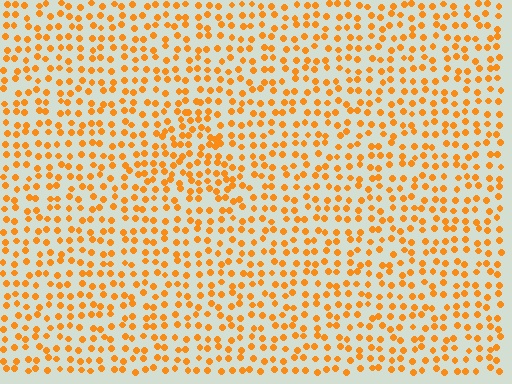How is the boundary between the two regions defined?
The boundary is defined by a change in element density (approximately 1.5x ratio). All elements are the same color, size, and shape.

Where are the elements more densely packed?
The elements are more densely packed inside the triangle boundary.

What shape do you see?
I see a triangle.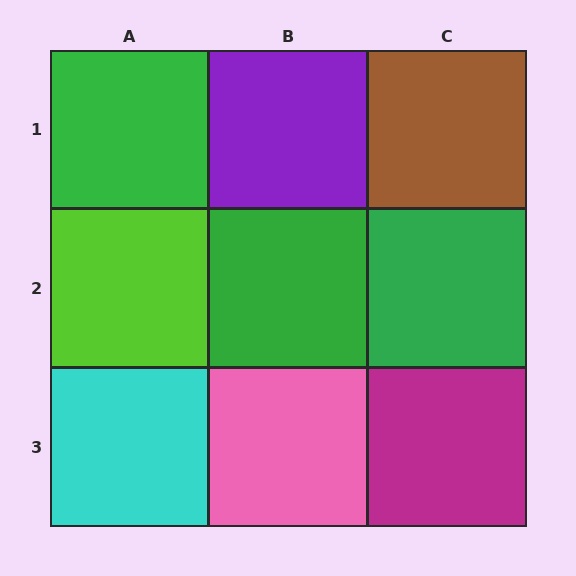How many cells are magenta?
1 cell is magenta.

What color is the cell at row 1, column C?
Brown.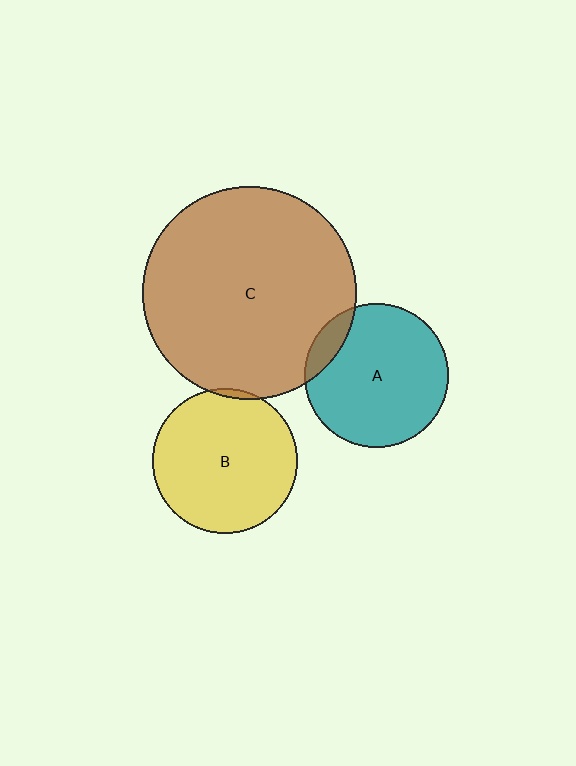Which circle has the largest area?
Circle C (brown).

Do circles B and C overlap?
Yes.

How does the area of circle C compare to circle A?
Approximately 2.2 times.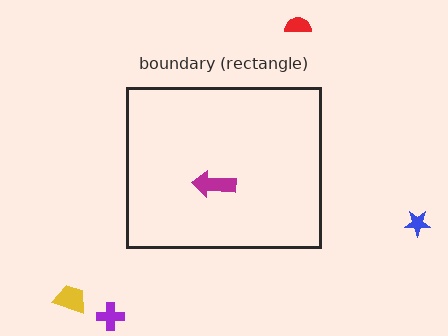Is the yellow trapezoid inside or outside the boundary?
Outside.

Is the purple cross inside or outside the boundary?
Outside.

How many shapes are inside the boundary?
1 inside, 4 outside.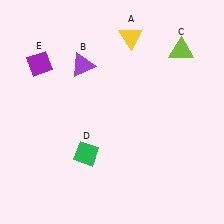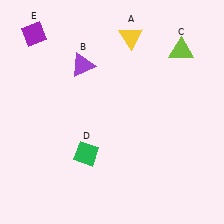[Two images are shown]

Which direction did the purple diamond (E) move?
The purple diamond (E) moved up.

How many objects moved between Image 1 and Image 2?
1 object moved between the two images.